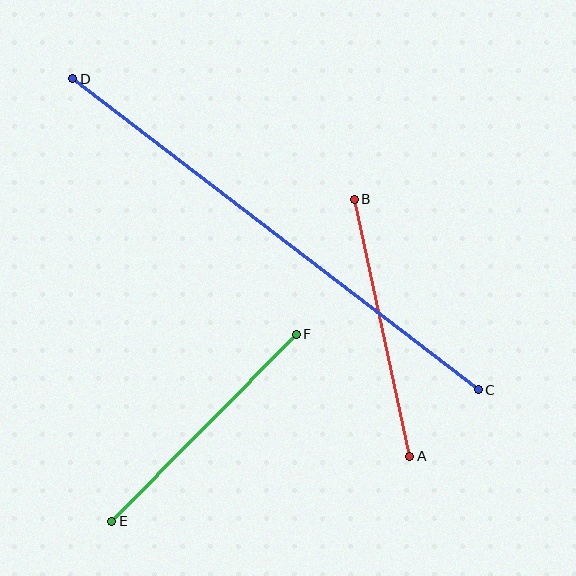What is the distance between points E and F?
The distance is approximately 263 pixels.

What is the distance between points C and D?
The distance is approximately 511 pixels.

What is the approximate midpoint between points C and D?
The midpoint is at approximately (275, 234) pixels.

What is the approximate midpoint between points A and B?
The midpoint is at approximately (382, 328) pixels.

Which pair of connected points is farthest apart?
Points C and D are farthest apart.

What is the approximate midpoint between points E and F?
The midpoint is at approximately (204, 428) pixels.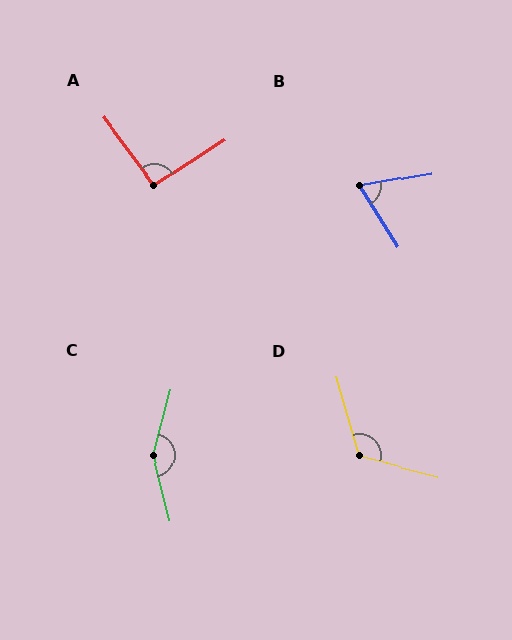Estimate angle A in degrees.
Approximately 94 degrees.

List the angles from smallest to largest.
B (68°), A (94°), D (120°), C (151°).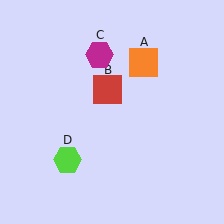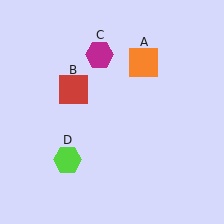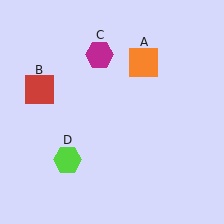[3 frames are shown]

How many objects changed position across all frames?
1 object changed position: red square (object B).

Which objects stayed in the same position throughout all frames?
Orange square (object A) and magenta hexagon (object C) and lime hexagon (object D) remained stationary.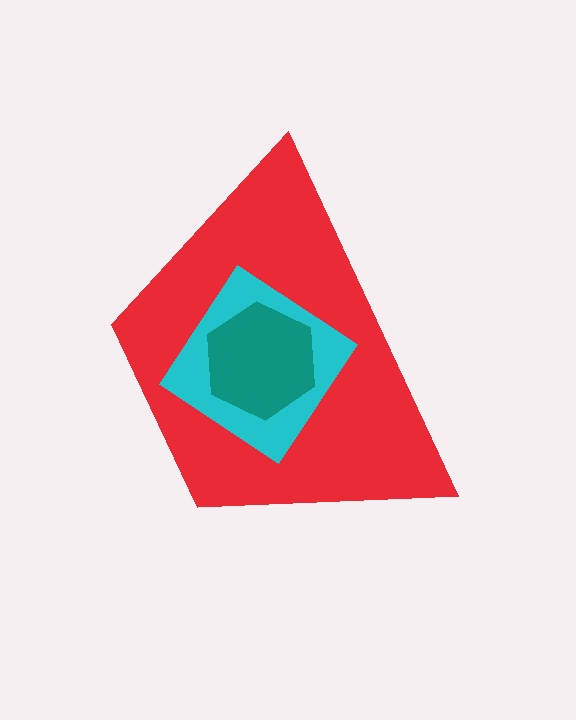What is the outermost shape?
The red trapezoid.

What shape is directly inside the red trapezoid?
The cyan diamond.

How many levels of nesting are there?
3.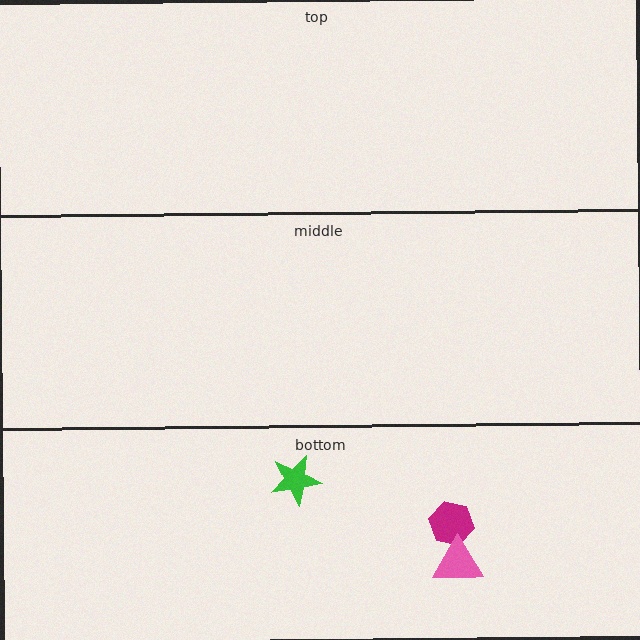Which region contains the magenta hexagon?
The bottom region.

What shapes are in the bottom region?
The green star, the magenta hexagon, the pink triangle.